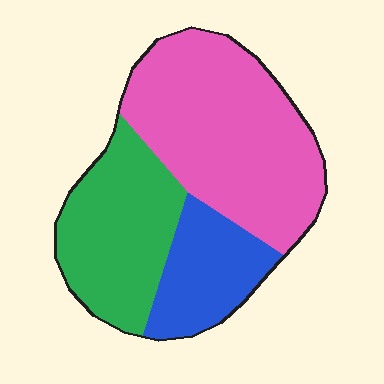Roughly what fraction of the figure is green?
Green takes up between a sixth and a third of the figure.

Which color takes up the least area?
Blue, at roughly 20%.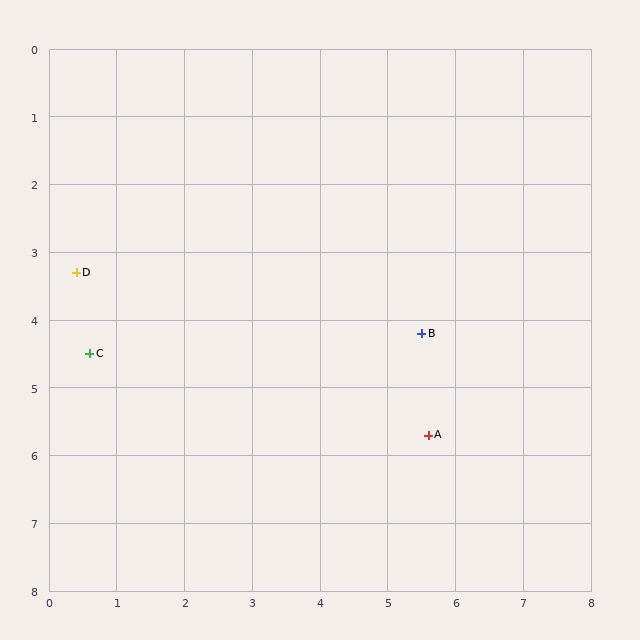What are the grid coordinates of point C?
Point C is at approximately (0.6, 4.5).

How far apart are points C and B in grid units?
Points C and B are about 4.9 grid units apart.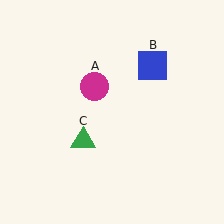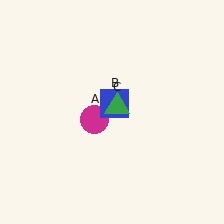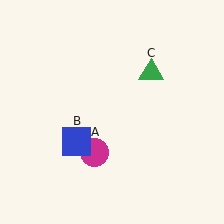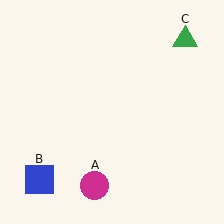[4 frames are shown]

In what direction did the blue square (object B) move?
The blue square (object B) moved down and to the left.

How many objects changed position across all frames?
3 objects changed position: magenta circle (object A), blue square (object B), green triangle (object C).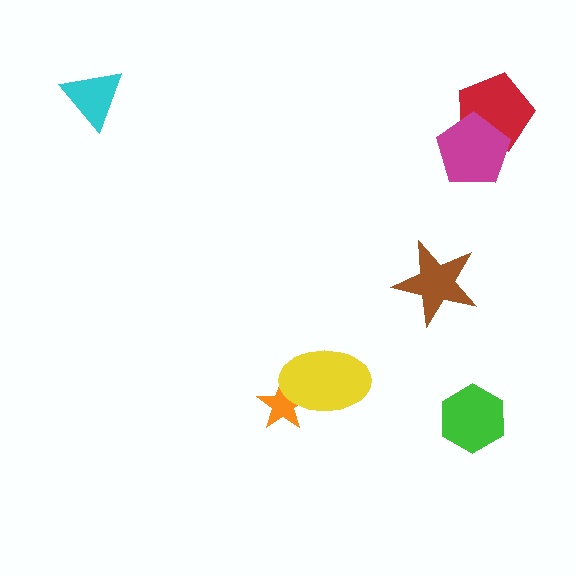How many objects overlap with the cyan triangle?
0 objects overlap with the cyan triangle.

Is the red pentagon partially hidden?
Yes, it is partially covered by another shape.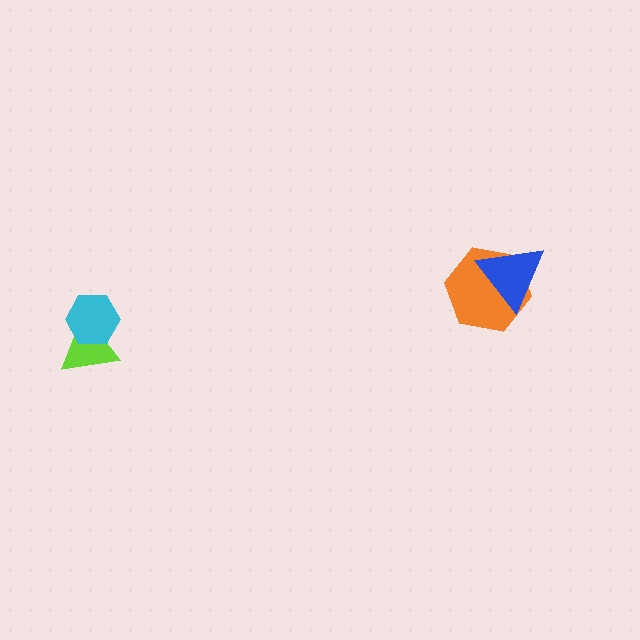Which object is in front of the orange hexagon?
The blue triangle is in front of the orange hexagon.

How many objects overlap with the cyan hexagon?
1 object overlaps with the cyan hexagon.